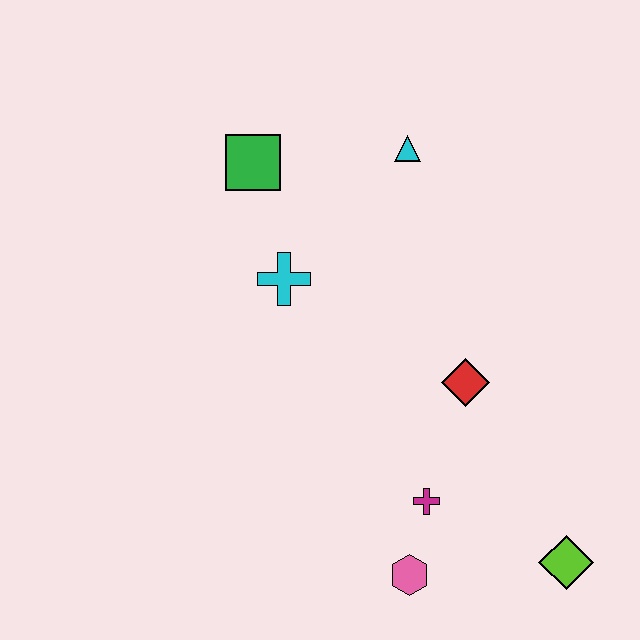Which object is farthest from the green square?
The lime diamond is farthest from the green square.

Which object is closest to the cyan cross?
The green square is closest to the cyan cross.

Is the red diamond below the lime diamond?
No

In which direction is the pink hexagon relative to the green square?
The pink hexagon is below the green square.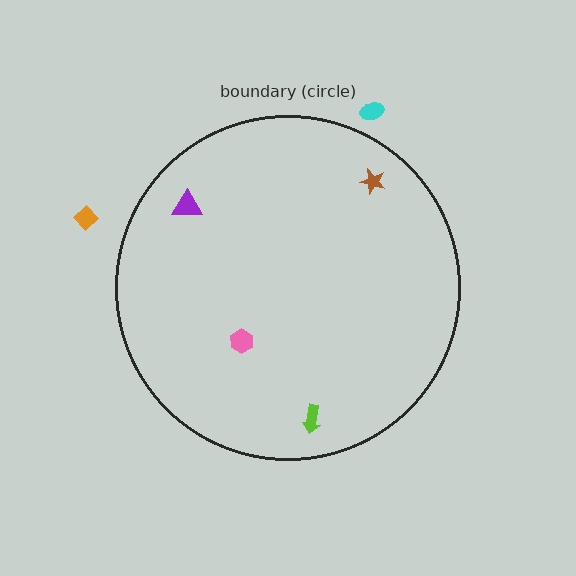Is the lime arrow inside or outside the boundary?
Inside.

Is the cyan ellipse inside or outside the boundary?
Outside.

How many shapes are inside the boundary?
4 inside, 2 outside.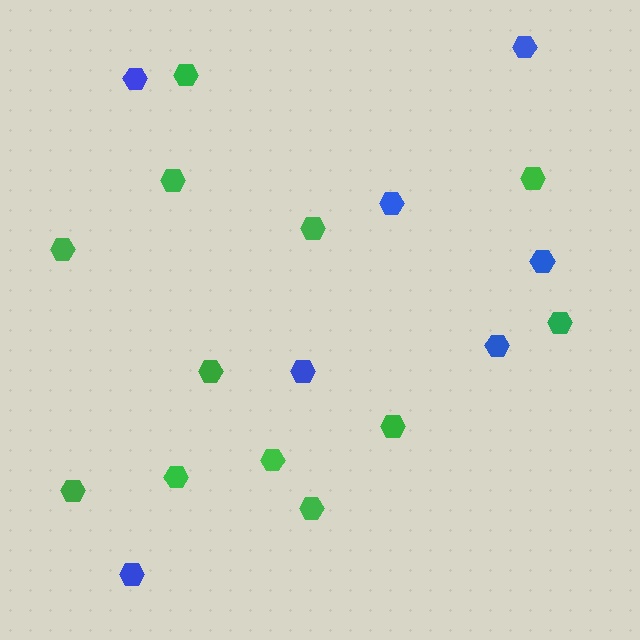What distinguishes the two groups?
There are 2 groups: one group of blue hexagons (7) and one group of green hexagons (12).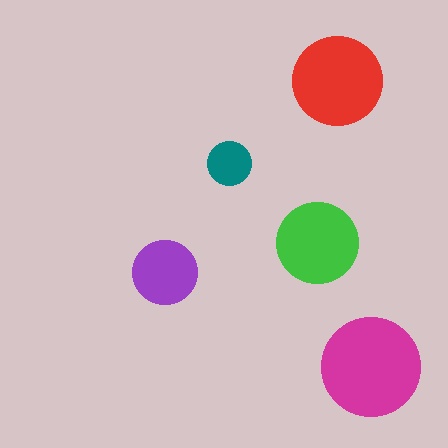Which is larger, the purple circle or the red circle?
The red one.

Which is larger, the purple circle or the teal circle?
The purple one.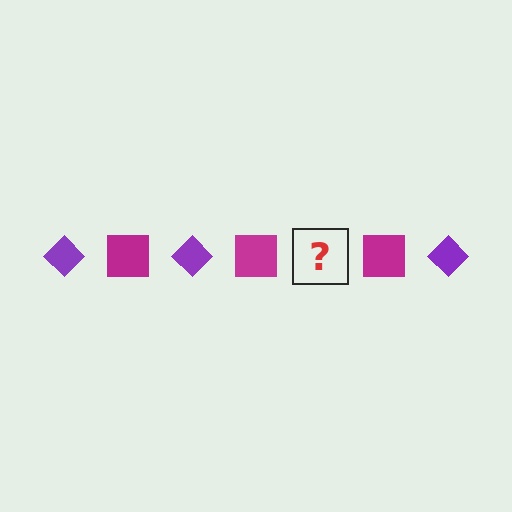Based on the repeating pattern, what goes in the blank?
The blank should be a purple diamond.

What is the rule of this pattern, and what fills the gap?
The rule is that the pattern alternates between purple diamond and magenta square. The gap should be filled with a purple diamond.